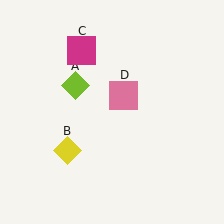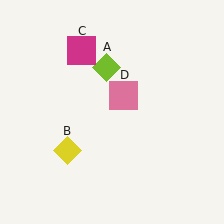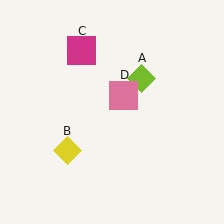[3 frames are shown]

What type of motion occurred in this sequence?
The lime diamond (object A) rotated clockwise around the center of the scene.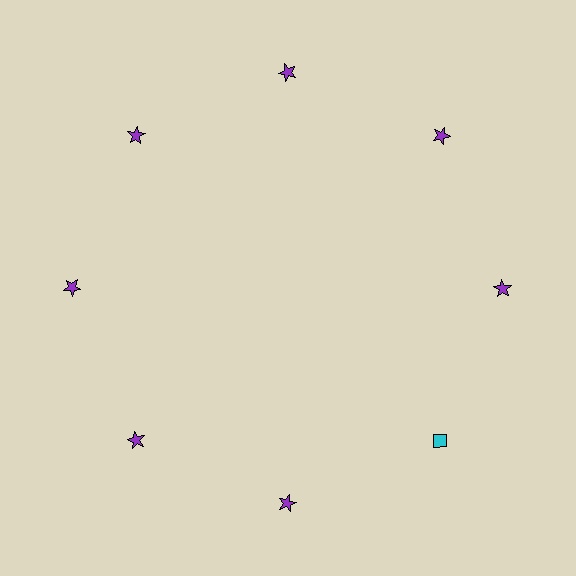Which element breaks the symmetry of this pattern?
The cyan diamond at roughly the 4 o'clock position breaks the symmetry. All other shapes are purple stars.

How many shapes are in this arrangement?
There are 8 shapes arranged in a ring pattern.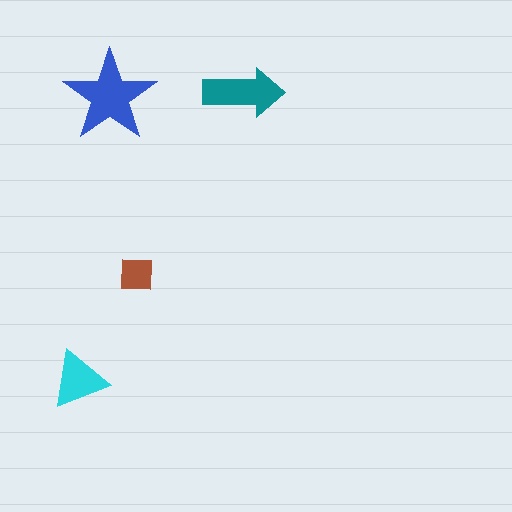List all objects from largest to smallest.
The blue star, the teal arrow, the cyan triangle, the brown square.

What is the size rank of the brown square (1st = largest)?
4th.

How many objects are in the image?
There are 4 objects in the image.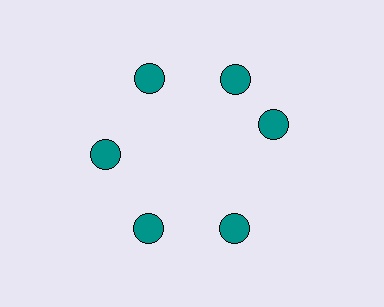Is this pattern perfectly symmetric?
No. The 6 teal circles are arranged in a ring, but one element near the 3 o'clock position is rotated out of alignment along the ring, breaking the 6-fold rotational symmetry.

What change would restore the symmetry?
The symmetry would be restored by rotating it back into even spacing with its neighbors so that all 6 circles sit at equal angles and equal distance from the center.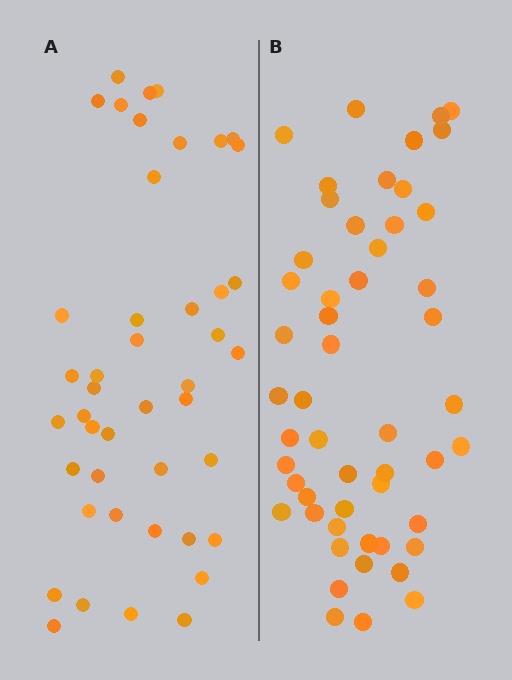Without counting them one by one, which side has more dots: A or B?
Region B (the right region) has more dots.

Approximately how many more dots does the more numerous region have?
Region B has roughly 8 or so more dots than region A.